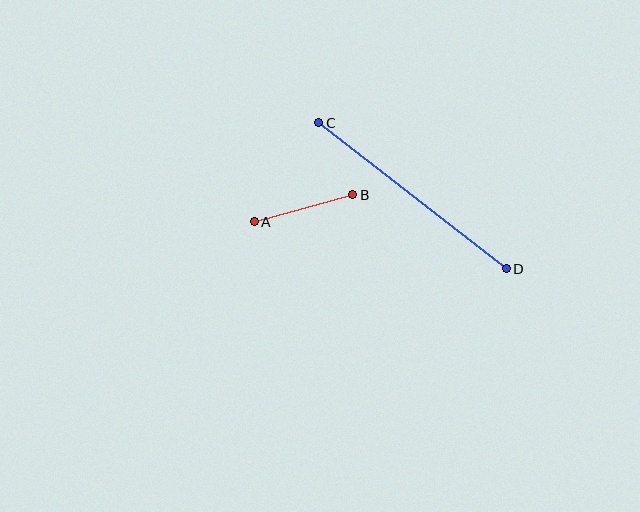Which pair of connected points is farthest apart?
Points C and D are farthest apart.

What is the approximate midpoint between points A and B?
The midpoint is at approximately (304, 208) pixels.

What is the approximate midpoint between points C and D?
The midpoint is at approximately (412, 196) pixels.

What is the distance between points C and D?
The distance is approximately 237 pixels.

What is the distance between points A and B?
The distance is approximately 102 pixels.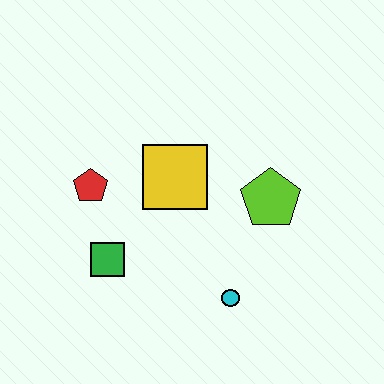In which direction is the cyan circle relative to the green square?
The cyan circle is to the right of the green square.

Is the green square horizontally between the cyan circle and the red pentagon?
Yes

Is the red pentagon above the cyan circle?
Yes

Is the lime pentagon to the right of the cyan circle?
Yes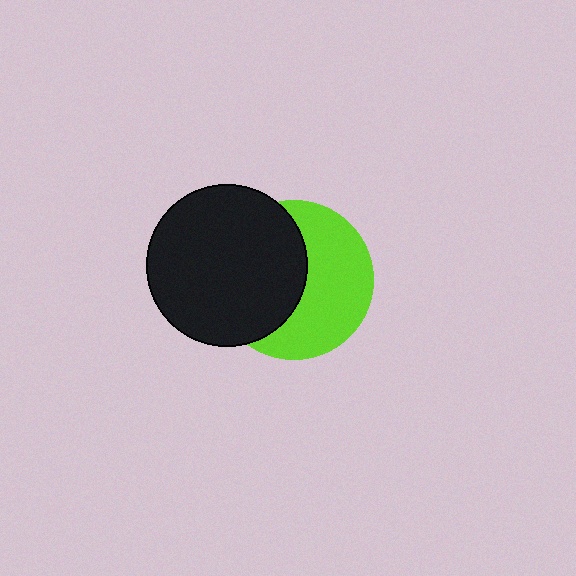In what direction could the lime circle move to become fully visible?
The lime circle could move right. That would shift it out from behind the black circle entirely.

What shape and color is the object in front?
The object in front is a black circle.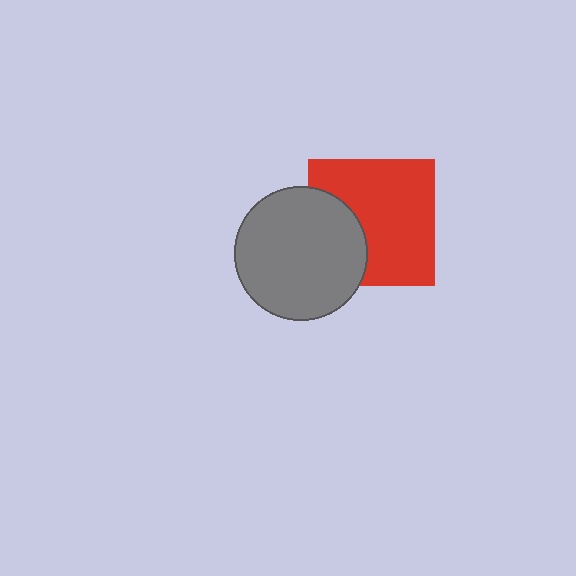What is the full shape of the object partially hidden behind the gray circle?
The partially hidden object is a red square.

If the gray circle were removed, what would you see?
You would see the complete red square.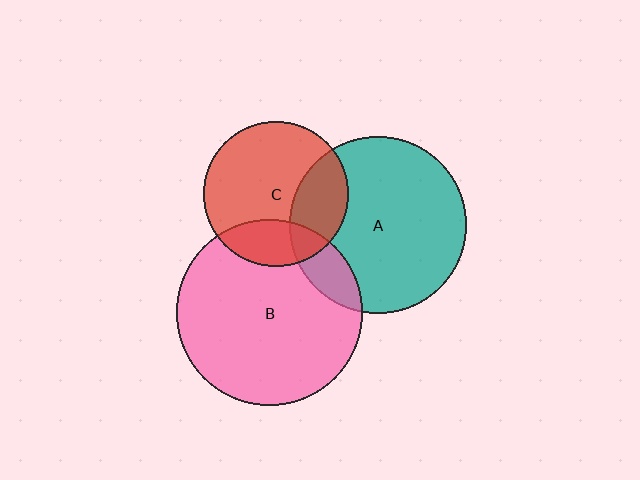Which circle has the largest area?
Circle B (pink).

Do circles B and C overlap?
Yes.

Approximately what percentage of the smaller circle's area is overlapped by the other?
Approximately 20%.